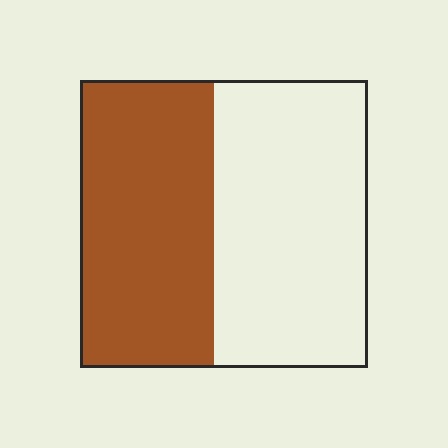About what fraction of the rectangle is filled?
About one half (1/2).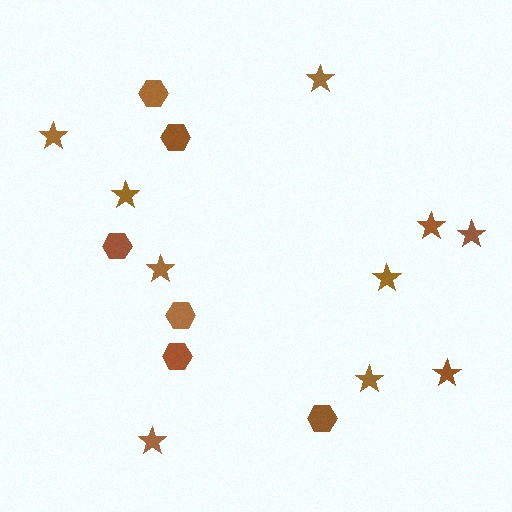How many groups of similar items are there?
There are 2 groups: one group of hexagons (6) and one group of stars (10).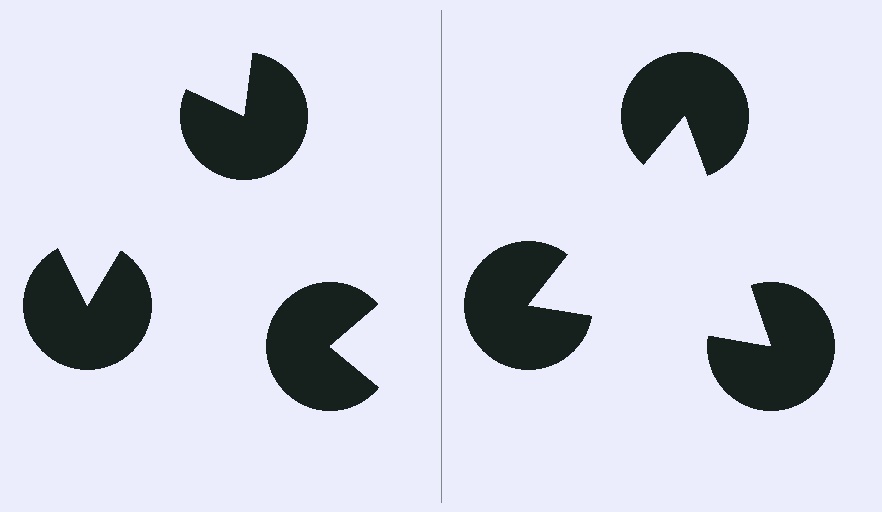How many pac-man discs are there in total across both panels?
6 — 3 on each side.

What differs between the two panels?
The pac-man discs are positioned identically on both sides; only the wedge orientations differ. On the right they align to a triangle; on the left they are misaligned.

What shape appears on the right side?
An illusory triangle.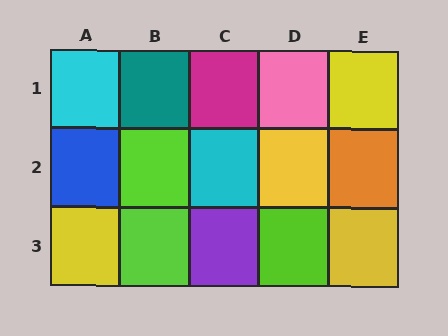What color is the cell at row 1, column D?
Pink.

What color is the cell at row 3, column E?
Yellow.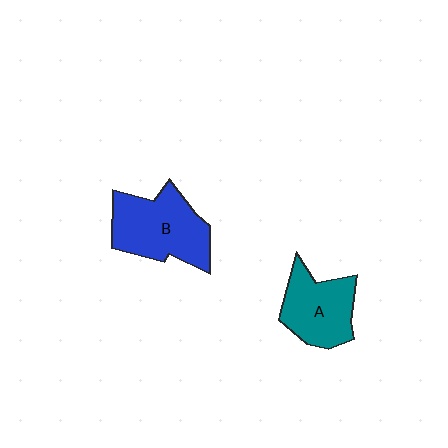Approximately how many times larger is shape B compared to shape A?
Approximately 1.3 times.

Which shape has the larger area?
Shape B (blue).